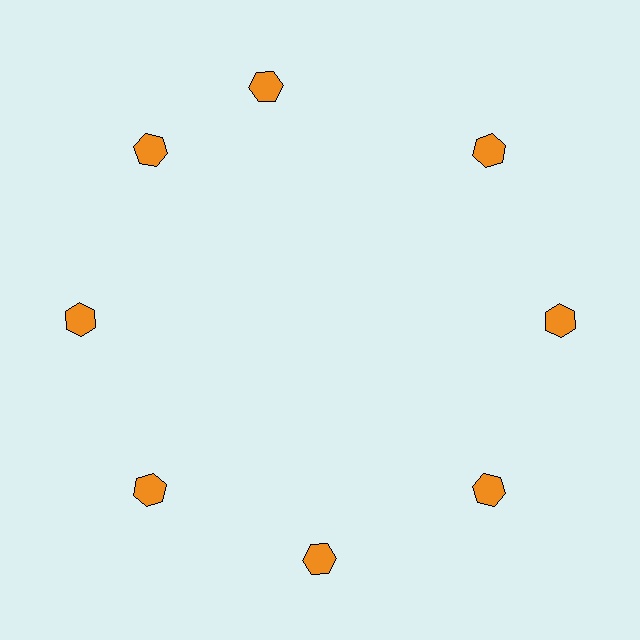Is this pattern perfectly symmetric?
No. The 8 orange hexagons are arranged in a ring, but one element near the 12 o'clock position is rotated out of alignment along the ring, breaking the 8-fold rotational symmetry.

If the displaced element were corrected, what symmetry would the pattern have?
It would have 8-fold rotational symmetry — the pattern would map onto itself every 45 degrees.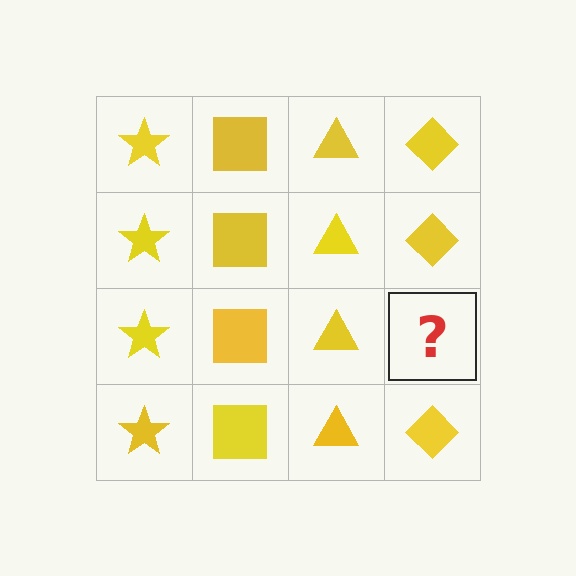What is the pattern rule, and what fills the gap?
The rule is that each column has a consistent shape. The gap should be filled with a yellow diamond.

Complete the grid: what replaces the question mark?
The question mark should be replaced with a yellow diamond.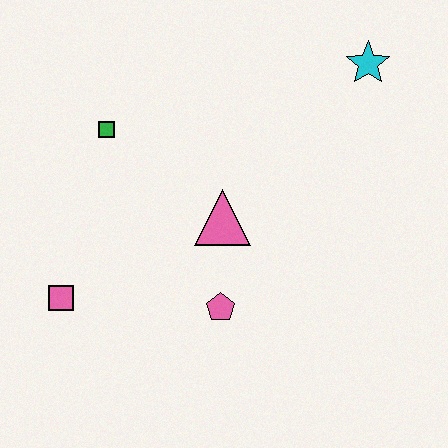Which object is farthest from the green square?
The cyan star is farthest from the green square.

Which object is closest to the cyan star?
The pink triangle is closest to the cyan star.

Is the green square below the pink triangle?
No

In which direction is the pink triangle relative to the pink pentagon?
The pink triangle is above the pink pentagon.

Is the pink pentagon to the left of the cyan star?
Yes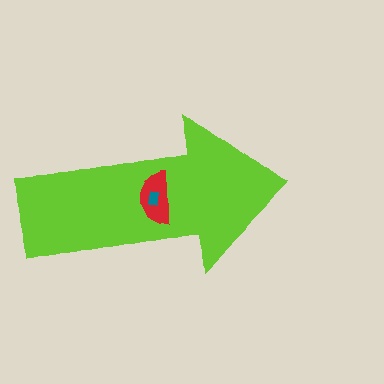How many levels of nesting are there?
3.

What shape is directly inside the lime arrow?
The red semicircle.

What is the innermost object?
The teal rectangle.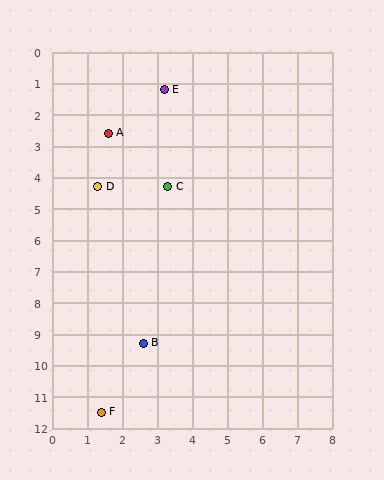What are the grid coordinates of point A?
Point A is at approximately (1.6, 2.6).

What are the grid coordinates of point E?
Point E is at approximately (3.2, 1.2).